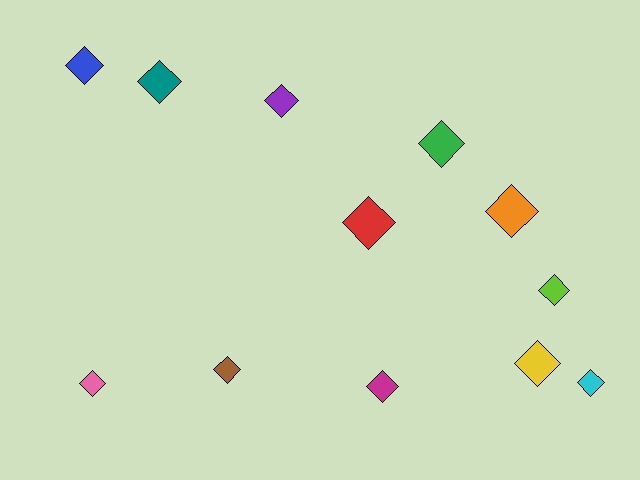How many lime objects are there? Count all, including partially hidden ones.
There is 1 lime object.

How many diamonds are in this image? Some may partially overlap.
There are 12 diamonds.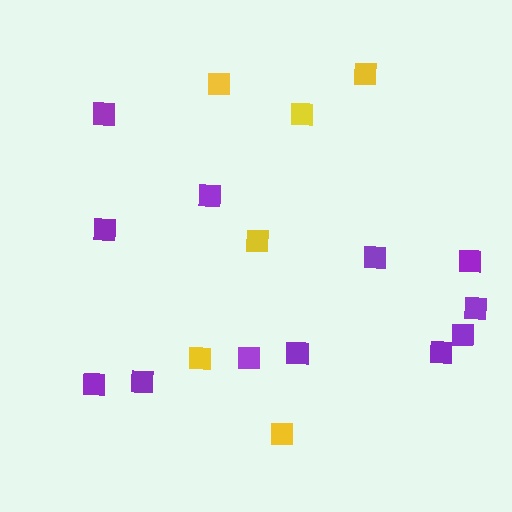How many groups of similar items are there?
There are 2 groups: one group of yellow squares (6) and one group of purple squares (12).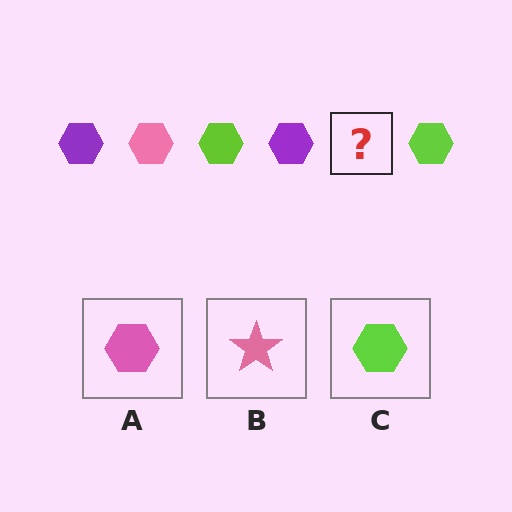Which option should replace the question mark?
Option A.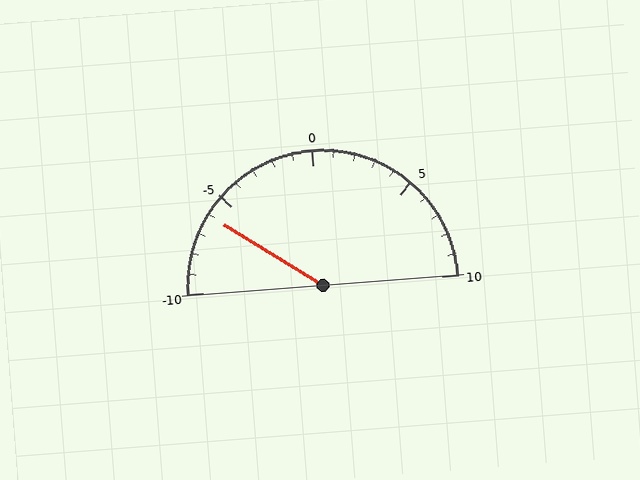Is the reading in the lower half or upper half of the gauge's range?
The reading is in the lower half of the range (-10 to 10).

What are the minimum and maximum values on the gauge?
The gauge ranges from -10 to 10.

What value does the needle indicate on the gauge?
The needle indicates approximately -6.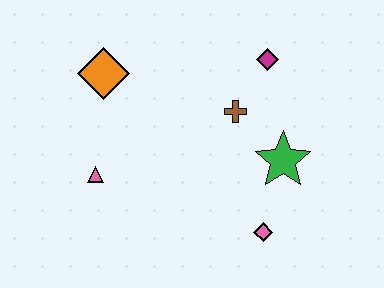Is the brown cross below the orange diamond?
Yes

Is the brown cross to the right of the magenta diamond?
No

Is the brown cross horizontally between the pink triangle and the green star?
Yes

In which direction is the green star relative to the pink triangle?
The green star is to the right of the pink triangle.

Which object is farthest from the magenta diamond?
The pink triangle is farthest from the magenta diamond.